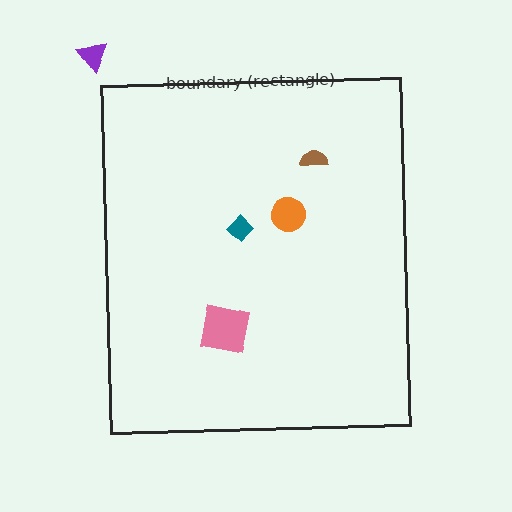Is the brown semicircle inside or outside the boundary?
Inside.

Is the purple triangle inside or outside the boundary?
Outside.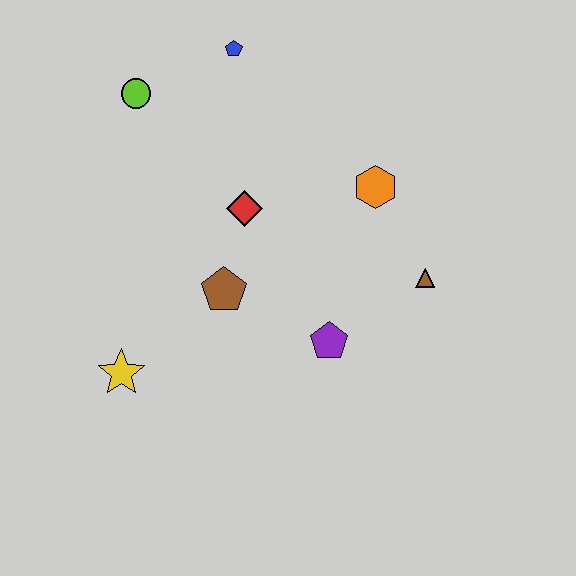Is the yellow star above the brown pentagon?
No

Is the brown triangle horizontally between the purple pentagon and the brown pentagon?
No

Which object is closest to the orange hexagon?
The brown triangle is closest to the orange hexagon.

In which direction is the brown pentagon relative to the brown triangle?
The brown pentagon is to the left of the brown triangle.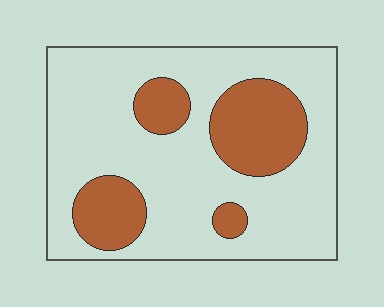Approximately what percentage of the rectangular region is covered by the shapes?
Approximately 25%.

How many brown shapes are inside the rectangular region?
4.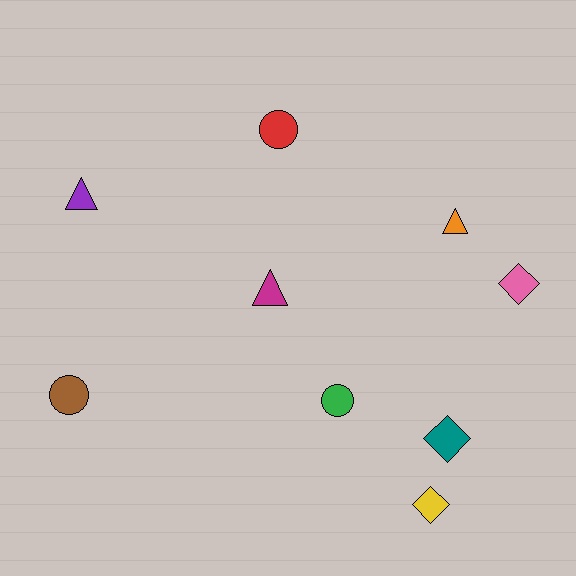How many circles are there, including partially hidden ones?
There are 3 circles.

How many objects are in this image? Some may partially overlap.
There are 9 objects.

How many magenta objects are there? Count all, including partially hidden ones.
There is 1 magenta object.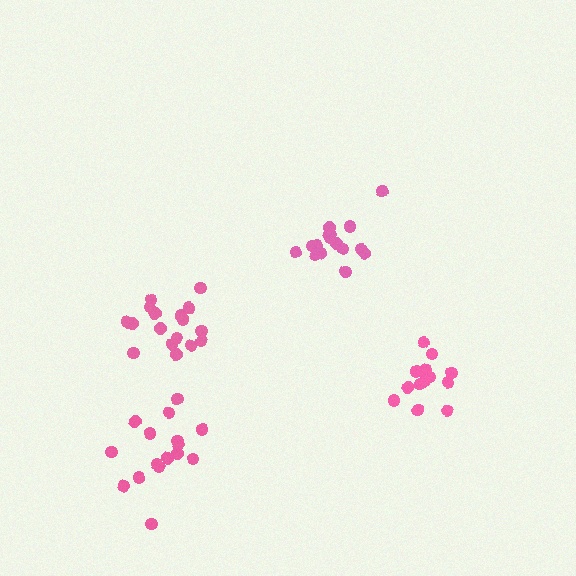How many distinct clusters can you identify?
There are 4 distinct clusters.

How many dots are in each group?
Group 1: 15 dots, Group 2: 15 dots, Group 3: 16 dots, Group 4: 18 dots (64 total).